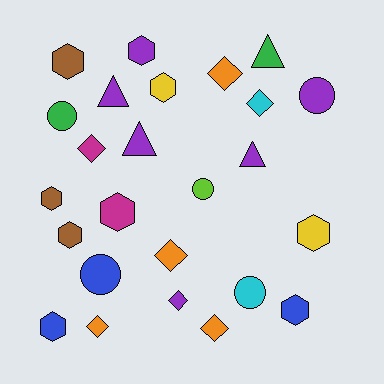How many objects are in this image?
There are 25 objects.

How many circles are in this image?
There are 5 circles.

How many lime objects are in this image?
There is 1 lime object.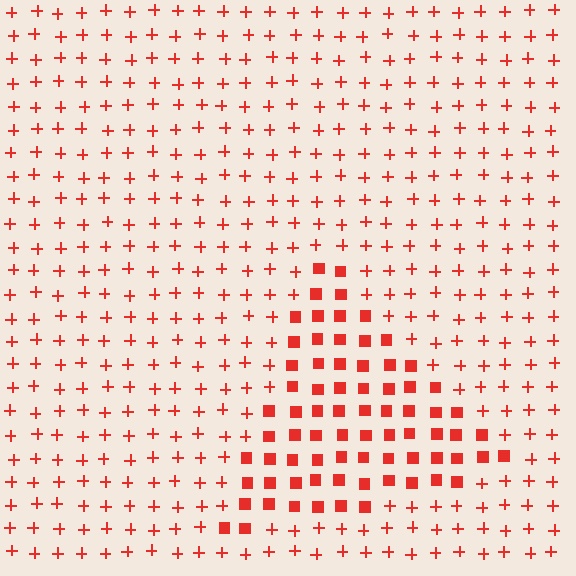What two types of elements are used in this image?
The image uses squares inside the triangle region and plus signs outside it.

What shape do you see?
I see a triangle.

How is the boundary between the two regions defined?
The boundary is defined by a change in element shape: squares inside vs. plus signs outside. All elements share the same color and spacing.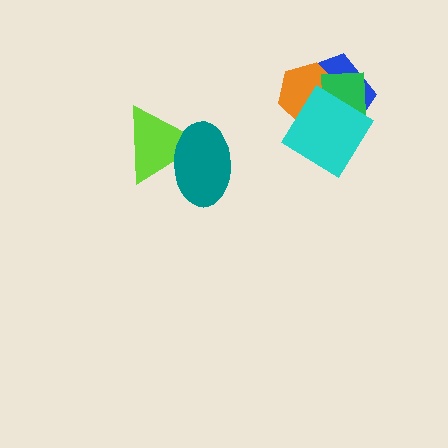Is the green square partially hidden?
Yes, it is partially covered by another shape.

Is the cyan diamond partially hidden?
No, no other shape covers it.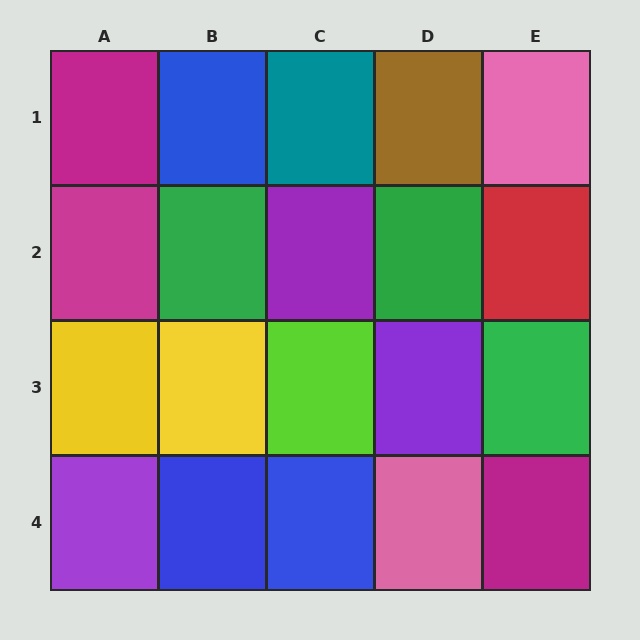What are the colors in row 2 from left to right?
Magenta, green, purple, green, red.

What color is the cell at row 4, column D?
Pink.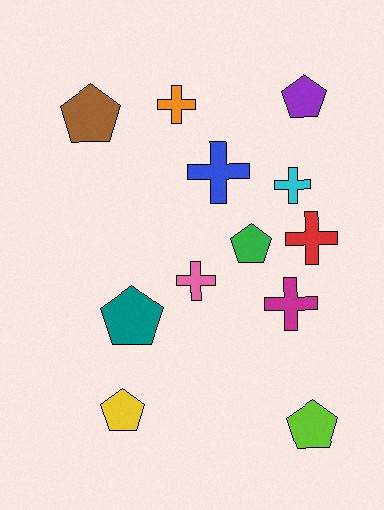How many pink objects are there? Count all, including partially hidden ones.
There is 1 pink object.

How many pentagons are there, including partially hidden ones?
There are 6 pentagons.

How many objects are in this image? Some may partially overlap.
There are 12 objects.